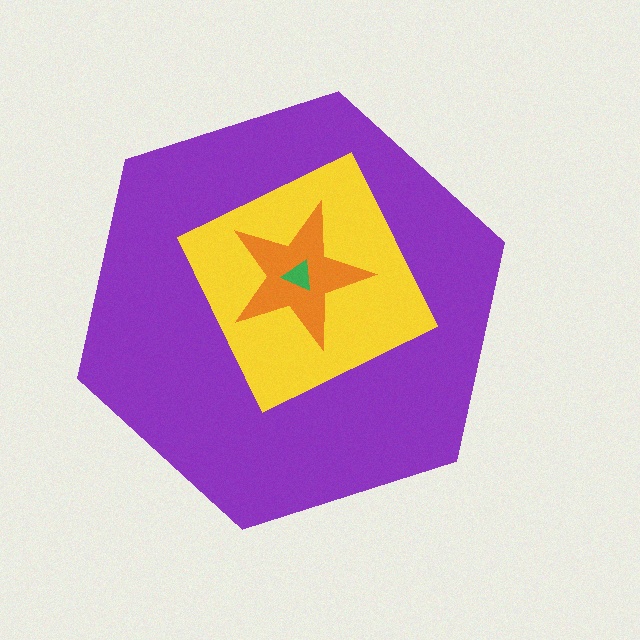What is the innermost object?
The green triangle.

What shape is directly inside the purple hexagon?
The yellow square.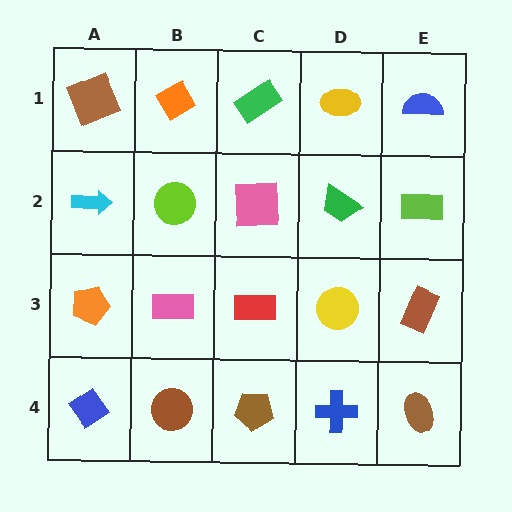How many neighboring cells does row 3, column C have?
4.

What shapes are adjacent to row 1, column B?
A lime circle (row 2, column B), a brown square (row 1, column A), a green rectangle (row 1, column C).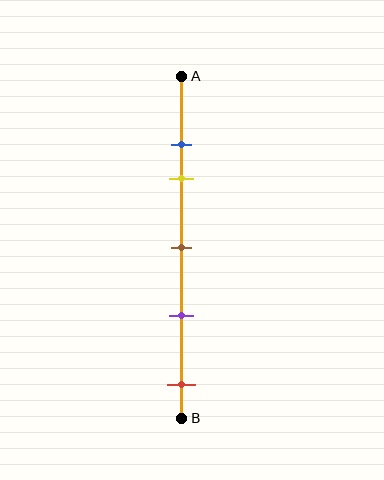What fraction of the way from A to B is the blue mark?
The blue mark is approximately 20% (0.2) of the way from A to B.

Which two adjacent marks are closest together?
The blue and yellow marks are the closest adjacent pair.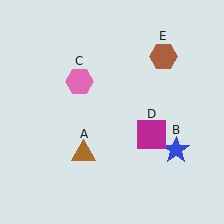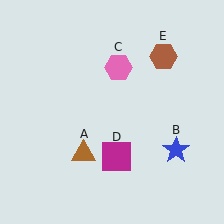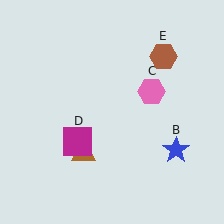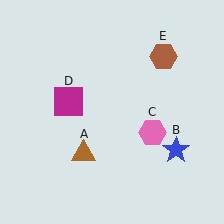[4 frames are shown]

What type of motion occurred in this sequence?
The pink hexagon (object C), magenta square (object D) rotated clockwise around the center of the scene.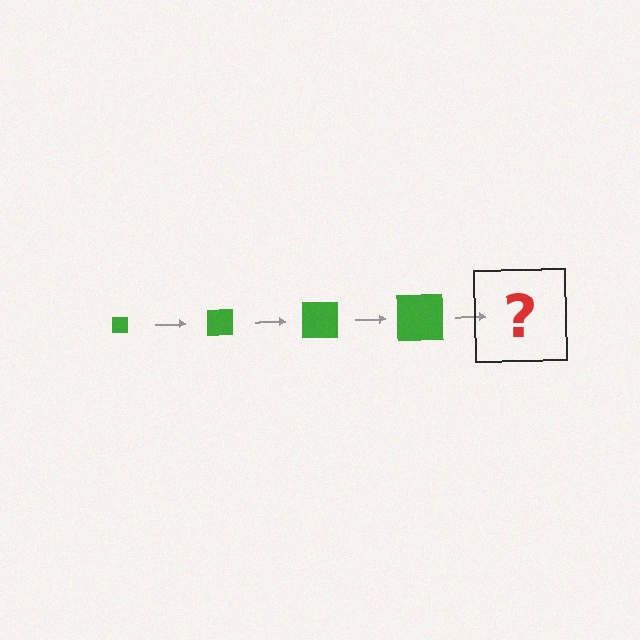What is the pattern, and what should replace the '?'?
The pattern is that the square gets progressively larger each step. The '?' should be a green square, larger than the previous one.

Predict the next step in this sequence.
The next step is a green square, larger than the previous one.